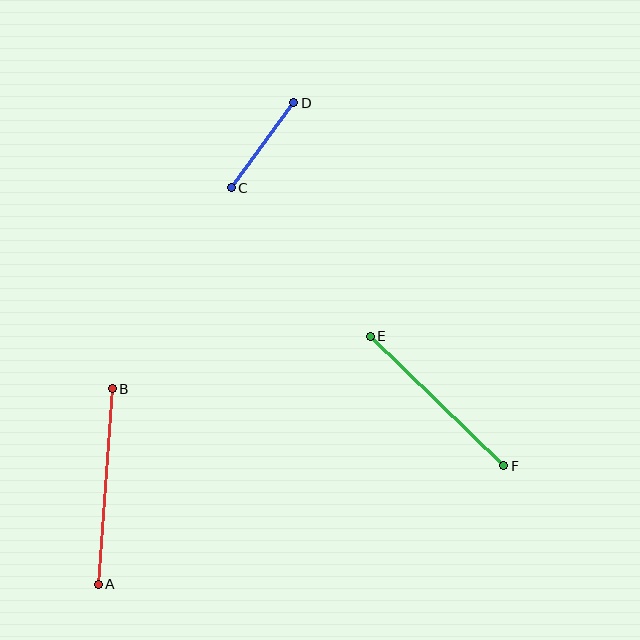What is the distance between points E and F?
The distance is approximately 186 pixels.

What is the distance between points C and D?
The distance is approximately 106 pixels.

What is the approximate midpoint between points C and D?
The midpoint is at approximately (262, 145) pixels.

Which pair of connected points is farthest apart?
Points A and B are farthest apart.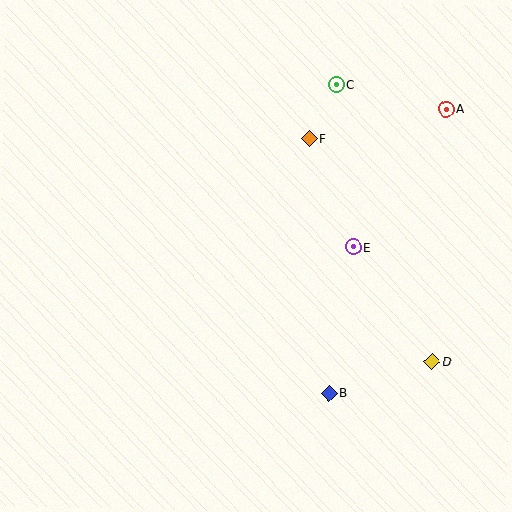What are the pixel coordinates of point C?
Point C is at (336, 85).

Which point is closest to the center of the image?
Point E at (353, 247) is closest to the center.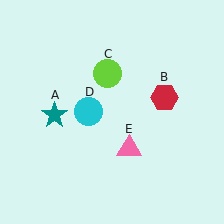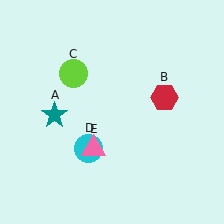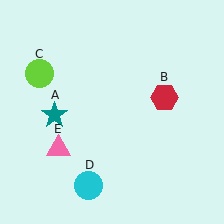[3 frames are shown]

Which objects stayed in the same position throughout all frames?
Teal star (object A) and red hexagon (object B) remained stationary.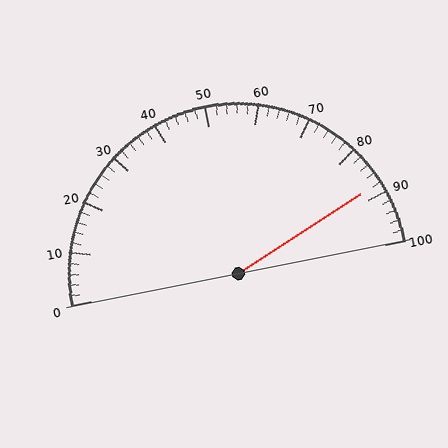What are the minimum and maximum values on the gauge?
The gauge ranges from 0 to 100.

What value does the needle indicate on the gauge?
The needle indicates approximately 88.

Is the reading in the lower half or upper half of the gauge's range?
The reading is in the upper half of the range (0 to 100).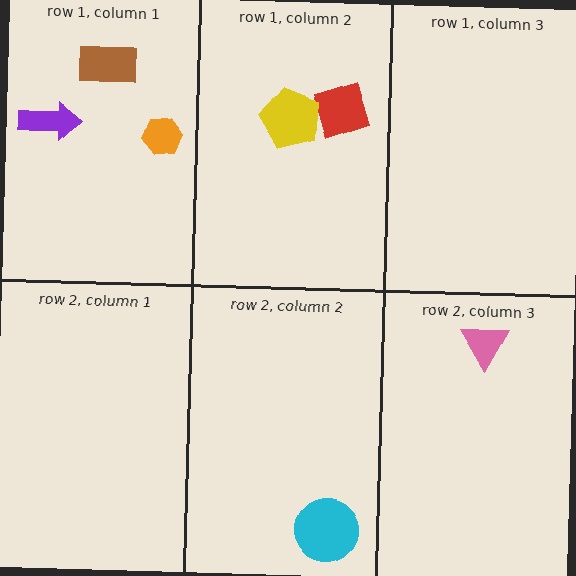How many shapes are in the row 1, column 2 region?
2.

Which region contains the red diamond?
The row 1, column 2 region.